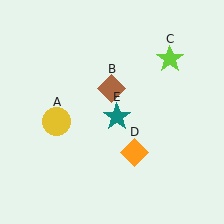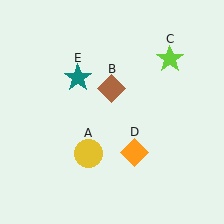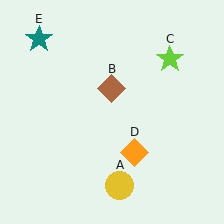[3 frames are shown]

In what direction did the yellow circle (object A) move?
The yellow circle (object A) moved down and to the right.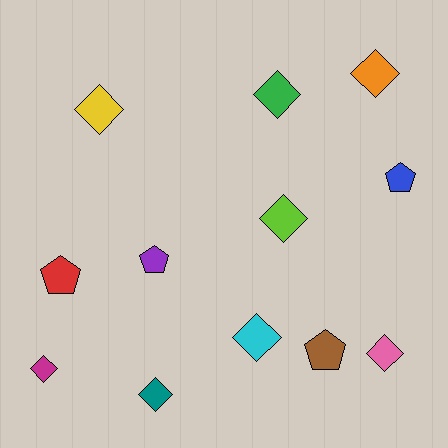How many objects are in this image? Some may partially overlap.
There are 12 objects.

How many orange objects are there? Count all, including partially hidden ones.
There is 1 orange object.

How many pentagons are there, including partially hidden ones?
There are 4 pentagons.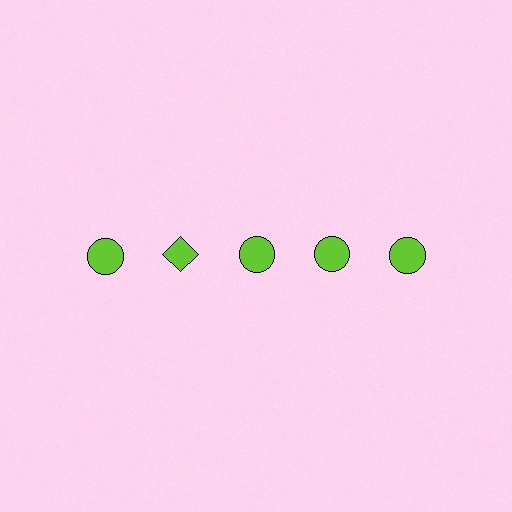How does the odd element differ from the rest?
It has a different shape: diamond instead of circle.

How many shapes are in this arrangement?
There are 5 shapes arranged in a grid pattern.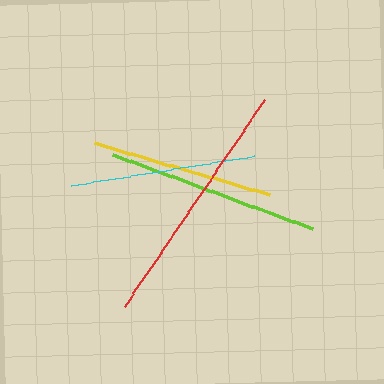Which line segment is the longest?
The red line is the longest at approximately 249 pixels.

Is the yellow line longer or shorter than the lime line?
The lime line is longer than the yellow line.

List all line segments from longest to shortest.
From longest to shortest: red, lime, cyan, yellow.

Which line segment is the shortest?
The yellow line is the shortest at approximately 183 pixels.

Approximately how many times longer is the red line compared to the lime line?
The red line is approximately 1.2 times the length of the lime line.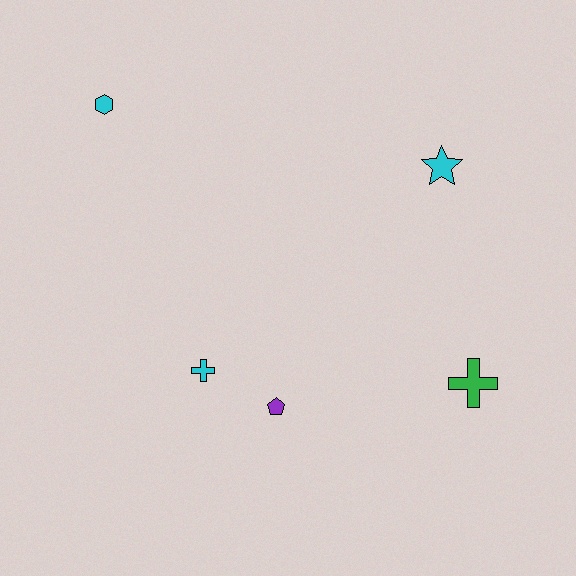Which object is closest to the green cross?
The purple pentagon is closest to the green cross.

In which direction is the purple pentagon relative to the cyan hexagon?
The purple pentagon is below the cyan hexagon.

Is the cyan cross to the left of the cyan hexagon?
No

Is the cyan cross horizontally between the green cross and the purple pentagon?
No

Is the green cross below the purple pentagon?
No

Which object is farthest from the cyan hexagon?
The green cross is farthest from the cyan hexagon.